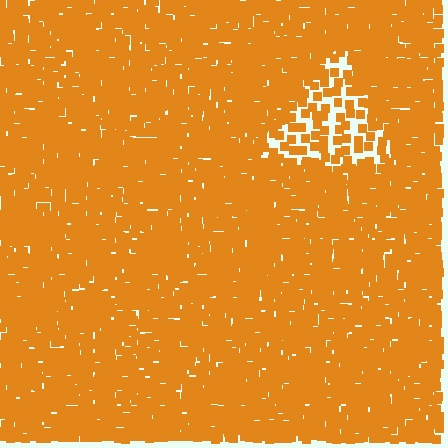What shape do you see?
I see a triangle.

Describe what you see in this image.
The image contains small orange elements arranged at two different densities. A triangle-shaped region is visible where the elements are less densely packed than the surrounding area.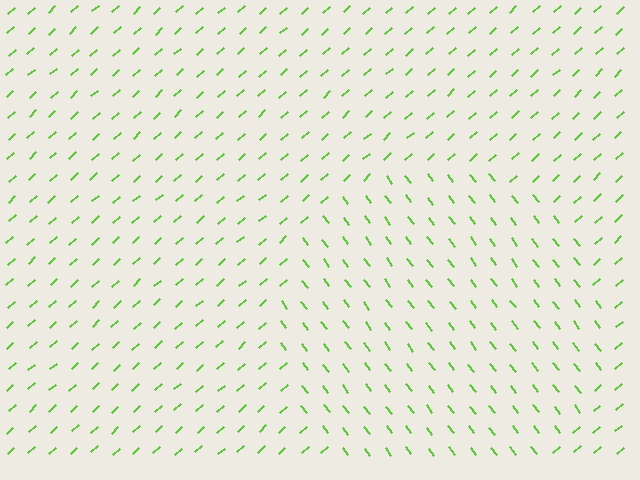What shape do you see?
I see a circle.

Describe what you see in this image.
The image is filled with small lime line segments. A circle region in the image has lines oriented differently from the surrounding lines, creating a visible texture boundary.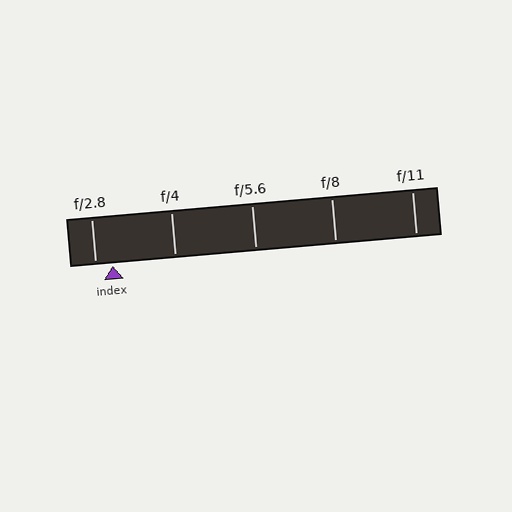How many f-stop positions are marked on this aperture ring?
There are 5 f-stop positions marked.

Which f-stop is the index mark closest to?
The index mark is closest to f/2.8.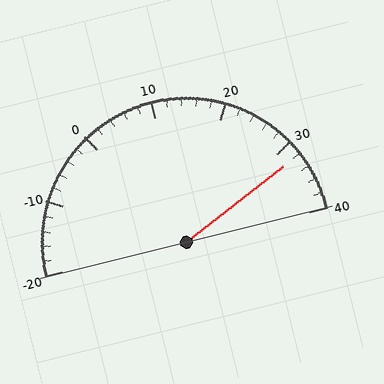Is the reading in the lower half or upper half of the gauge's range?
The reading is in the upper half of the range (-20 to 40).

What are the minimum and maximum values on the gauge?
The gauge ranges from -20 to 40.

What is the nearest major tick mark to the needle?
The nearest major tick mark is 30.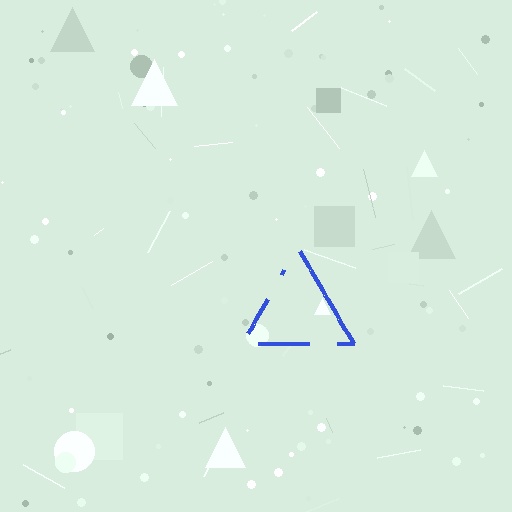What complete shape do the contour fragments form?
The contour fragments form a triangle.